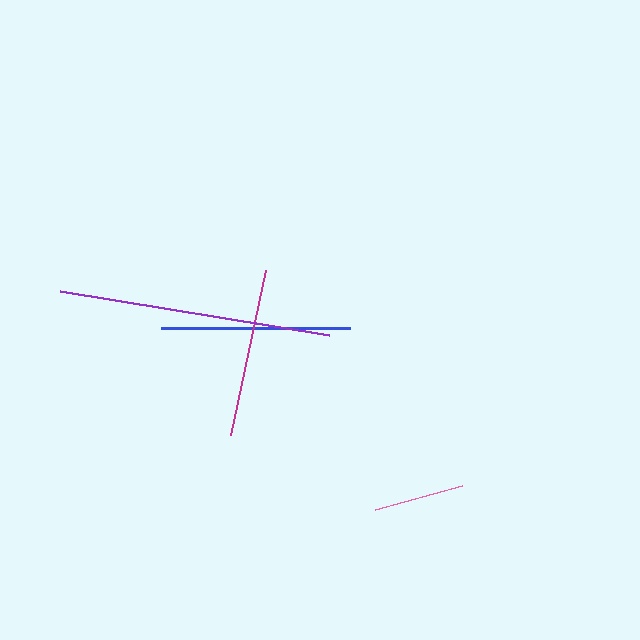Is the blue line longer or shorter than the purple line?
The purple line is longer than the blue line.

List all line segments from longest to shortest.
From longest to shortest: purple, blue, magenta, pink.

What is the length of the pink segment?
The pink segment is approximately 90 pixels long.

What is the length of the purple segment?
The purple segment is approximately 273 pixels long.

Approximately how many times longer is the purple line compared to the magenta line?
The purple line is approximately 1.6 times the length of the magenta line.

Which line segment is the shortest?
The pink line is the shortest at approximately 90 pixels.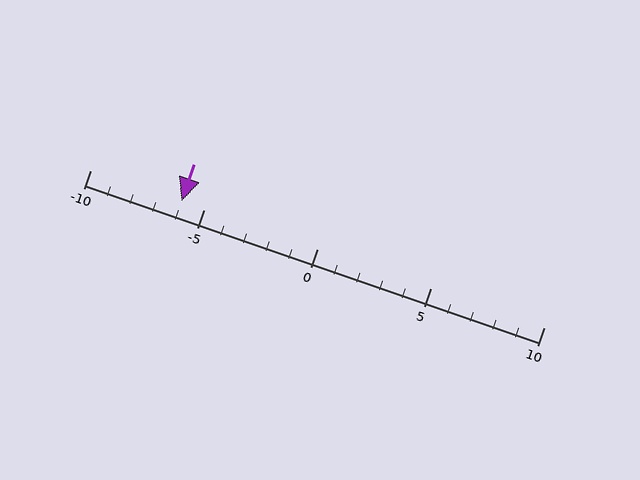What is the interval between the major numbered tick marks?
The major tick marks are spaced 5 units apart.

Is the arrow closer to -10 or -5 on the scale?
The arrow is closer to -5.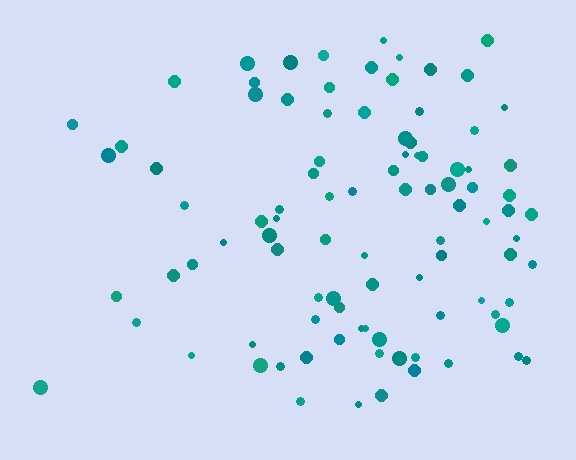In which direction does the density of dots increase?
From left to right, with the right side densest.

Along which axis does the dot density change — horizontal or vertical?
Horizontal.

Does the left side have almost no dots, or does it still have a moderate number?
Still a moderate number, just noticeably fewer than the right.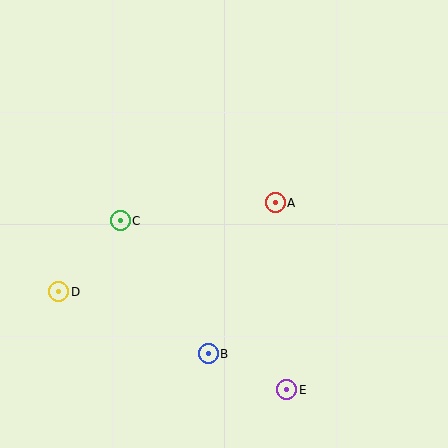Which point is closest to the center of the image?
Point A at (275, 203) is closest to the center.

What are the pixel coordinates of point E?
Point E is at (287, 390).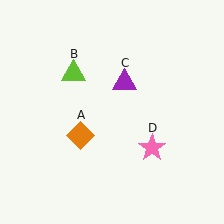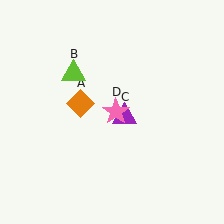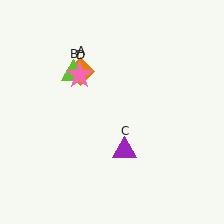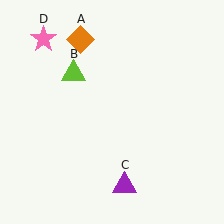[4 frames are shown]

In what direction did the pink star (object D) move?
The pink star (object D) moved up and to the left.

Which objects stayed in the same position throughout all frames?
Lime triangle (object B) remained stationary.